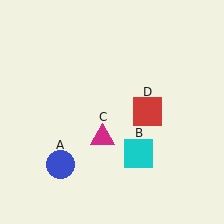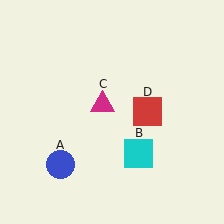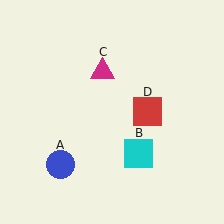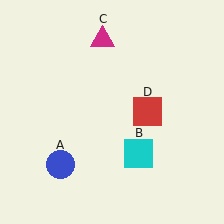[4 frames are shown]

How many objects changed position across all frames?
1 object changed position: magenta triangle (object C).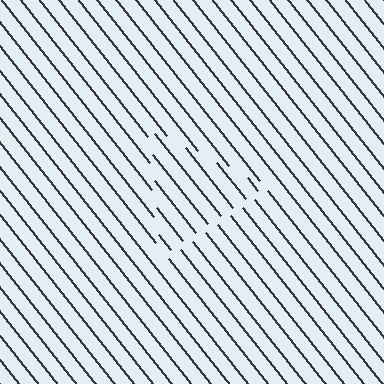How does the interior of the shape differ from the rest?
The interior of the shape contains the same grating, shifted by half a period — the contour is defined by the phase discontinuity where line-ends from the inner and outer gratings abut.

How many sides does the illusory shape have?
3 sides — the line-ends trace a triangle.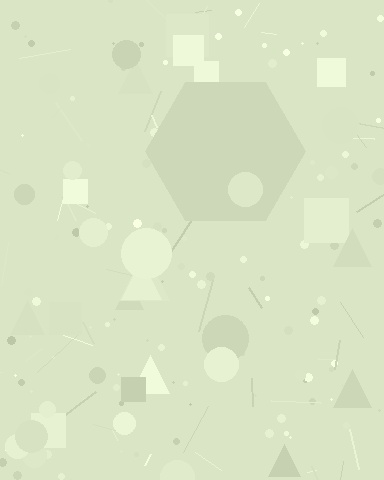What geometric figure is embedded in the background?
A hexagon is embedded in the background.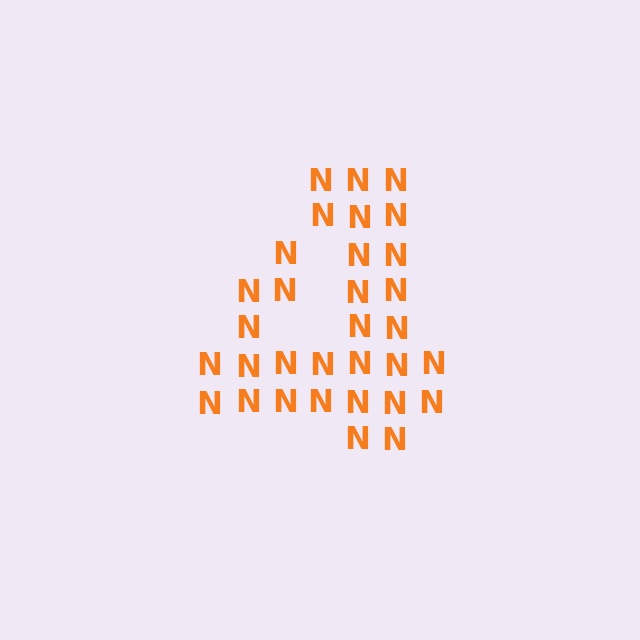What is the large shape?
The large shape is the digit 4.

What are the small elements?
The small elements are letter N's.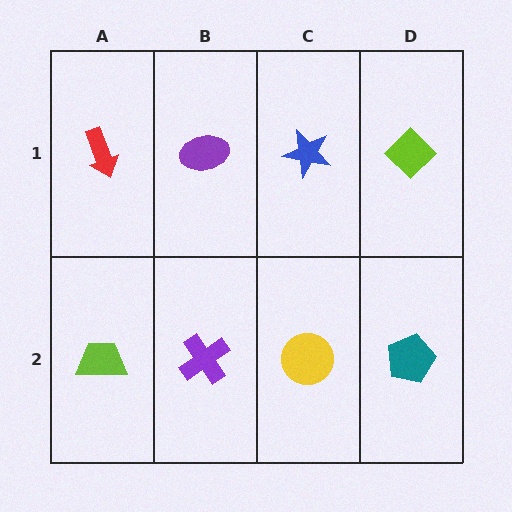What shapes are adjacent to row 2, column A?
A red arrow (row 1, column A), a purple cross (row 2, column B).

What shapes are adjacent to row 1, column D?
A teal pentagon (row 2, column D), a blue star (row 1, column C).